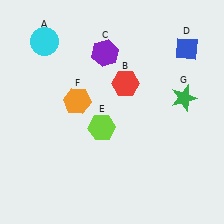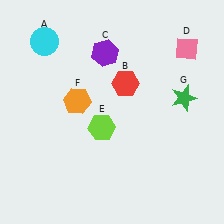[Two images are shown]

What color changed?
The diamond (D) changed from blue in Image 1 to pink in Image 2.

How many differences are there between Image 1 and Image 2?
There is 1 difference between the two images.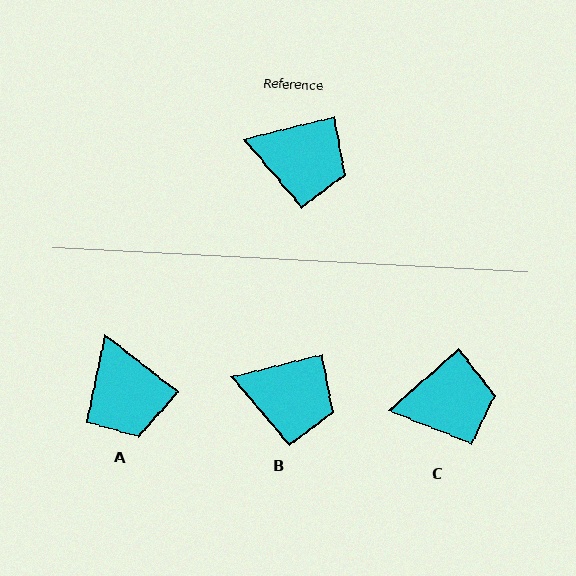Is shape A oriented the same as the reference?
No, it is off by about 52 degrees.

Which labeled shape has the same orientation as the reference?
B.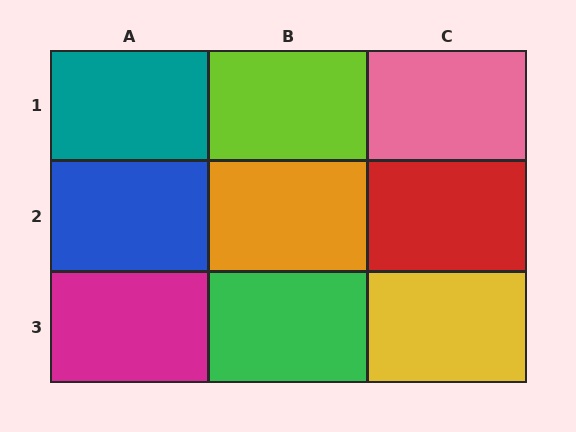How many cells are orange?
1 cell is orange.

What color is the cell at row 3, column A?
Magenta.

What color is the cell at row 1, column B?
Lime.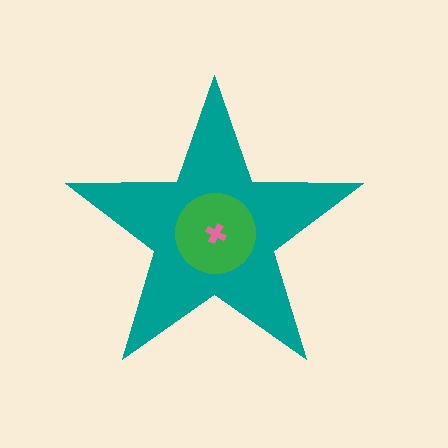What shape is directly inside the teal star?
The green circle.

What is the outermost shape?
The teal star.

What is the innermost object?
The pink cross.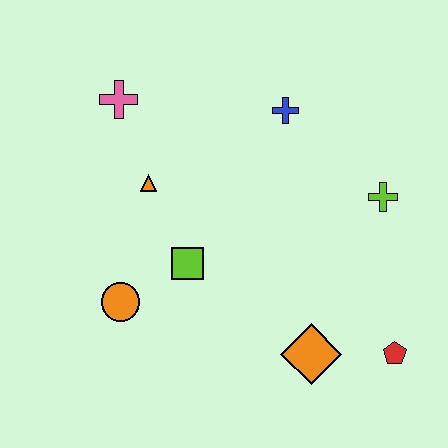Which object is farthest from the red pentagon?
The pink cross is farthest from the red pentagon.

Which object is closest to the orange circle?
The lime square is closest to the orange circle.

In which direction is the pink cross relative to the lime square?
The pink cross is above the lime square.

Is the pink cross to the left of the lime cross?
Yes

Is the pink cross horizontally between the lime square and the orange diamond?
No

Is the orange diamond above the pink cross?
No